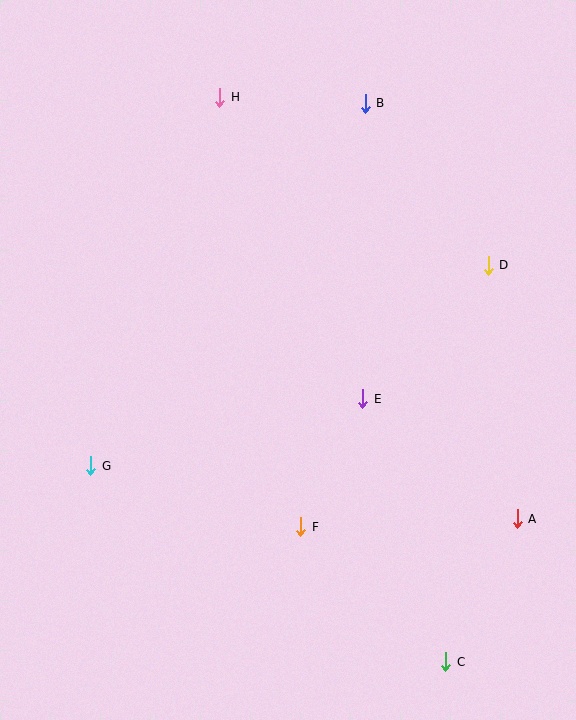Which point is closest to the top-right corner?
Point B is closest to the top-right corner.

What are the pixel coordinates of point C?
Point C is at (446, 662).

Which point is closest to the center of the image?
Point E at (363, 399) is closest to the center.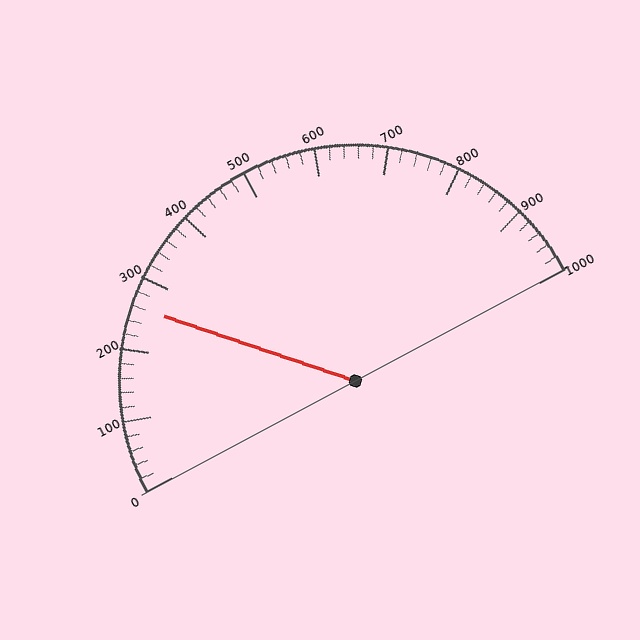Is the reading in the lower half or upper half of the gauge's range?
The reading is in the lower half of the range (0 to 1000).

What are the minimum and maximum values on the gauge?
The gauge ranges from 0 to 1000.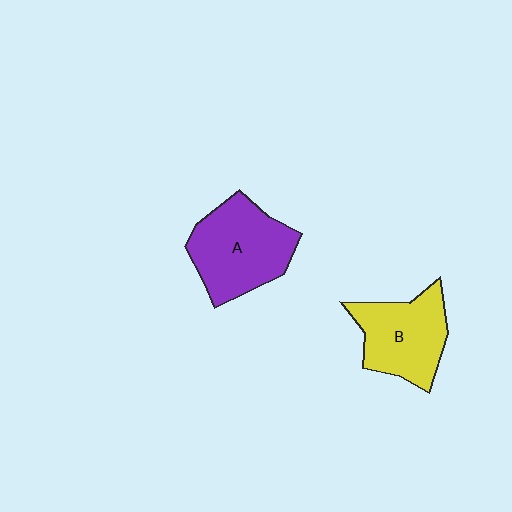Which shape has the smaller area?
Shape B (yellow).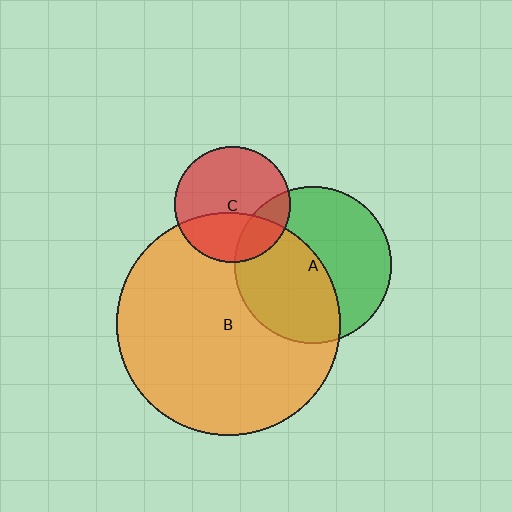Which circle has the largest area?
Circle B (orange).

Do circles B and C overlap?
Yes.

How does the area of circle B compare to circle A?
Approximately 2.0 times.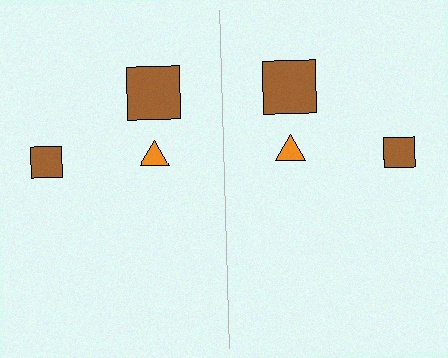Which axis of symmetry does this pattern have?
The pattern has a vertical axis of symmetry running through the center of the image.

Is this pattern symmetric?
Yes, this pattern has bilateral (reflection) symmetry.